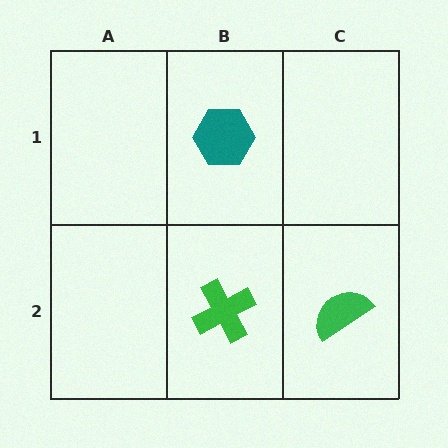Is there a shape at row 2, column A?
No, that cell is empty.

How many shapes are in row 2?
2 shapes.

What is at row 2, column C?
A green semicircle.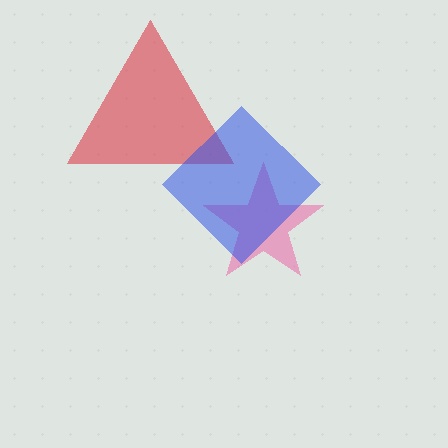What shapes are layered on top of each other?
The layered shapes are: a pink star, a red triangle, a blue diamond.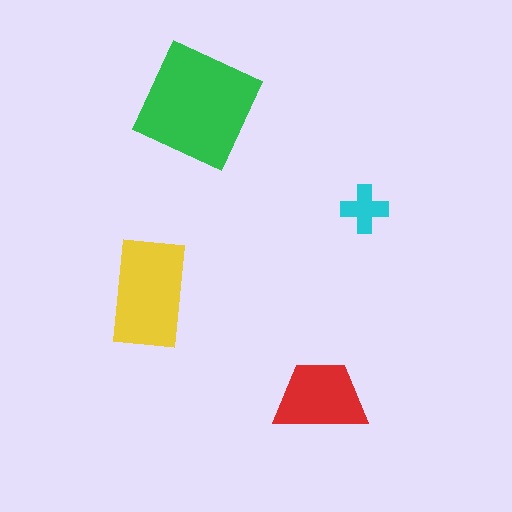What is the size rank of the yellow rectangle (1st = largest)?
2nd.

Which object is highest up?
The green square is topmost.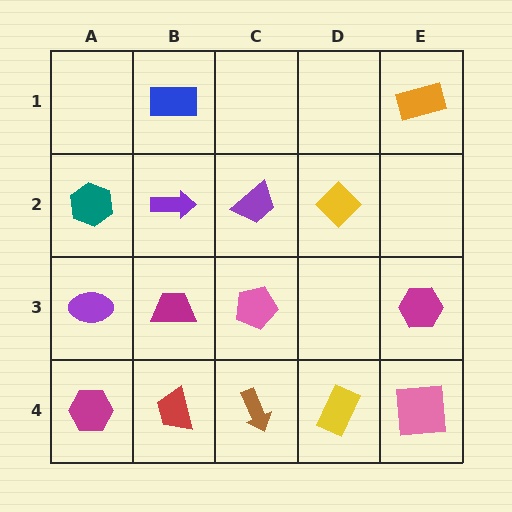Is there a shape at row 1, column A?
No, that cell is empty.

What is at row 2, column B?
A purple arrow.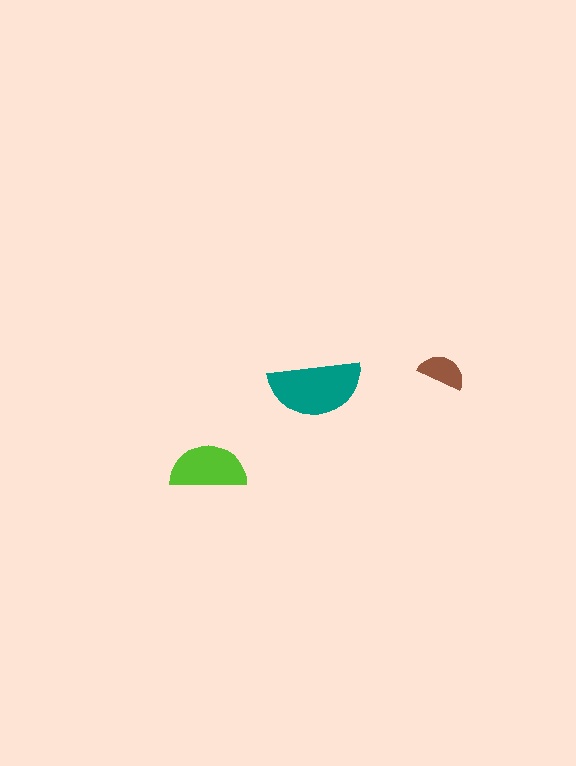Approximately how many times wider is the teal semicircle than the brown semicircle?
About 2 times wider.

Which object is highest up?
The brown semicircle is topmost.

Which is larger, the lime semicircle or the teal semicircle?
The teal one.